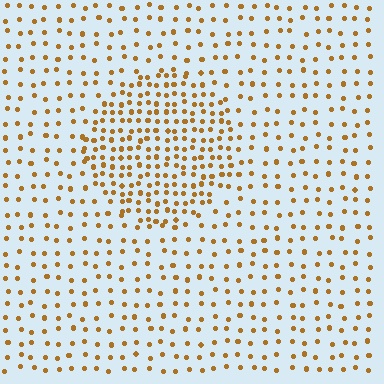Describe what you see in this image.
The image contains small brown elements arranged at two different densities. A circle-shaped region is visible where the elements are more densely packed than the surrounding area.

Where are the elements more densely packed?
The elements are more densely packed inside the circle boundary.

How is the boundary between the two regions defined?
The boundary is defined by a change in element density (approximately 2.1x ratio). All elements are the same color, size, and shape.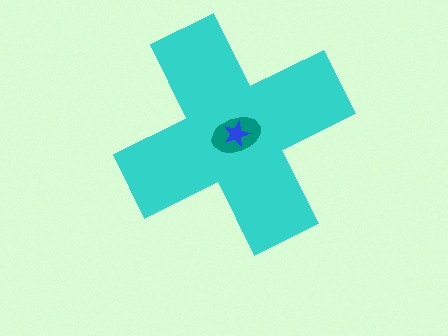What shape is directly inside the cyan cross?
The teal ellipse.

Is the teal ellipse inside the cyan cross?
Yes.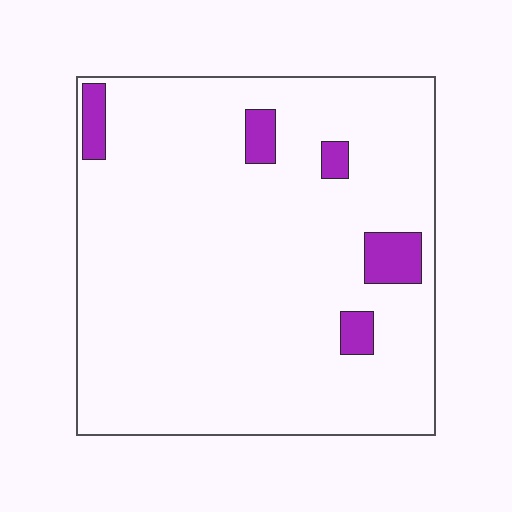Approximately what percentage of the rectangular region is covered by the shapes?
Approximately 5%.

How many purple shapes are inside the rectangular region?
5.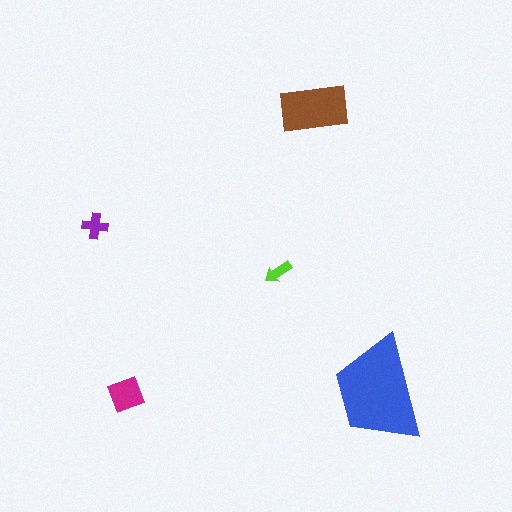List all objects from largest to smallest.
The blue trapezoid, the brown rectangle, the magenta diamond, the purple cross, the lime arrow.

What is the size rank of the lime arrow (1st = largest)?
5th.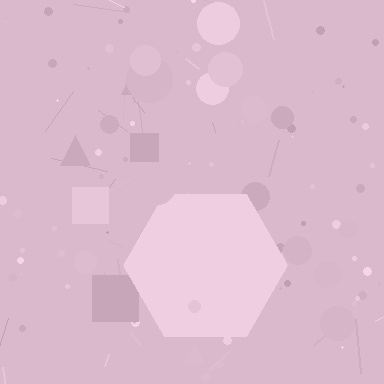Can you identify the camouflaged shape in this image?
The camouflaged shape is a hexagon.